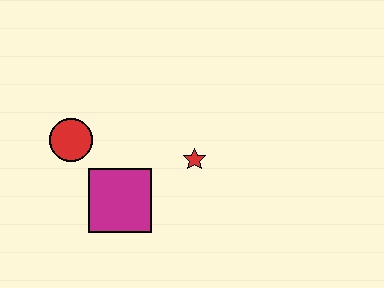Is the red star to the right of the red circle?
Yes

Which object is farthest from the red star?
The red circle is farthest from the red star.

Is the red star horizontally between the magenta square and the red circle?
No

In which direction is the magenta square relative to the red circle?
The magenta square is below the red circle.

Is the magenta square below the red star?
Yes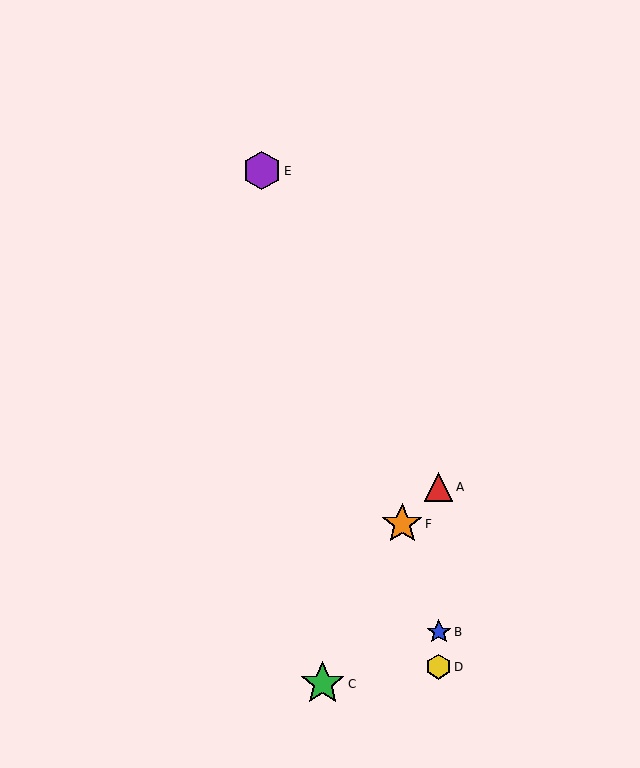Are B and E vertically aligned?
No, B is at x≈439 and E is at x≈262.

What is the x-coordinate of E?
Object E is at x≈262.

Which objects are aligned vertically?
Objects A, B, D are aligned vertically.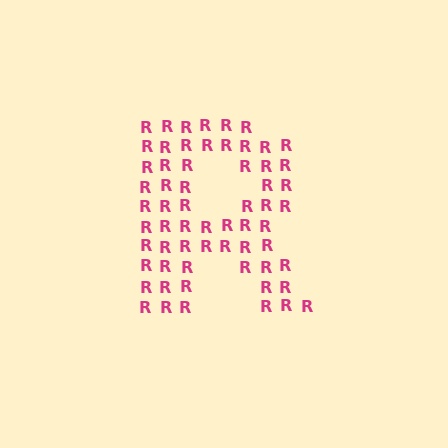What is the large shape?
The large shape is the letter R.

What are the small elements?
The small elements are letter R's.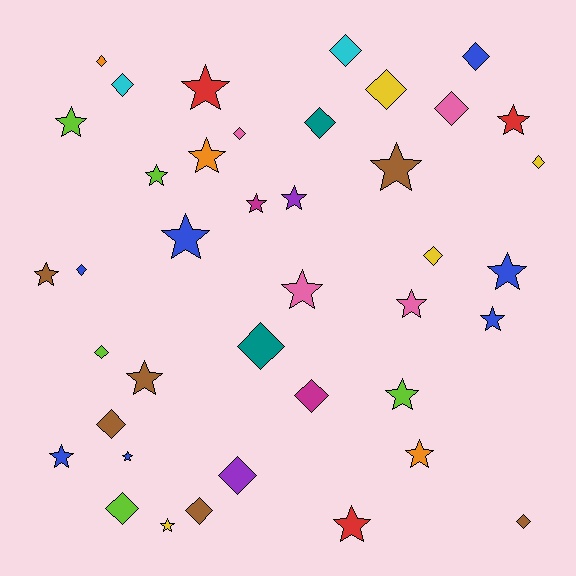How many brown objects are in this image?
There are 6 brown objects.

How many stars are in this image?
There are 21 stars.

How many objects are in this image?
There are 40 objects.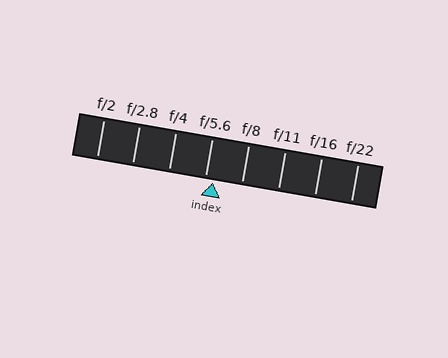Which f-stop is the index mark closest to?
The index mark is closest to f/5.6.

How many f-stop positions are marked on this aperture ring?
There are 8 f-stop positions marked.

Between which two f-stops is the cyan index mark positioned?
The index mark is between f/5.6 and f/8.